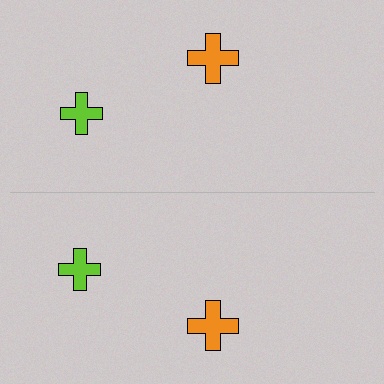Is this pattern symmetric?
Yes, this pattern has bilateral (reflection) symmetry.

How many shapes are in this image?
There are 4 shapes in this image.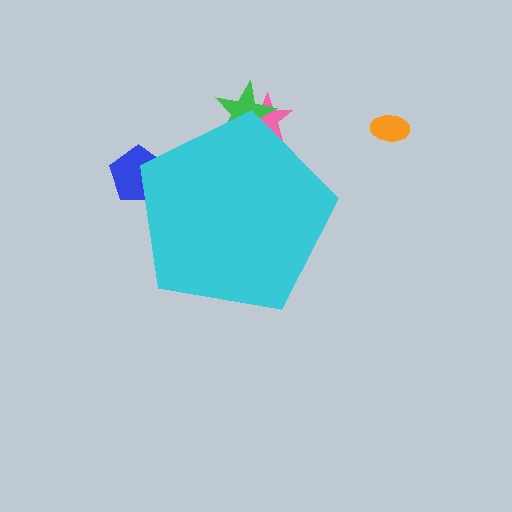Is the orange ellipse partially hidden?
No, the orange ellipse is fully visible.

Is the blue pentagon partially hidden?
Yes, the blue pentagon is partially hidden behind the cyan pentagon.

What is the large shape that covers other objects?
A cyan pentagon.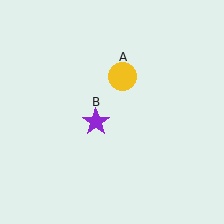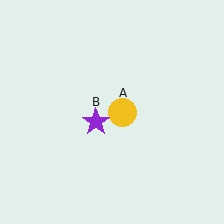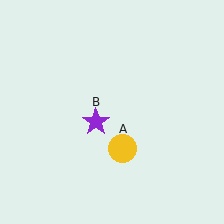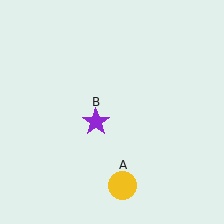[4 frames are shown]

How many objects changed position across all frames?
1 object changed position: yellow circle (object A).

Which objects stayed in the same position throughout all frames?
Purple star (object B) remained stationary.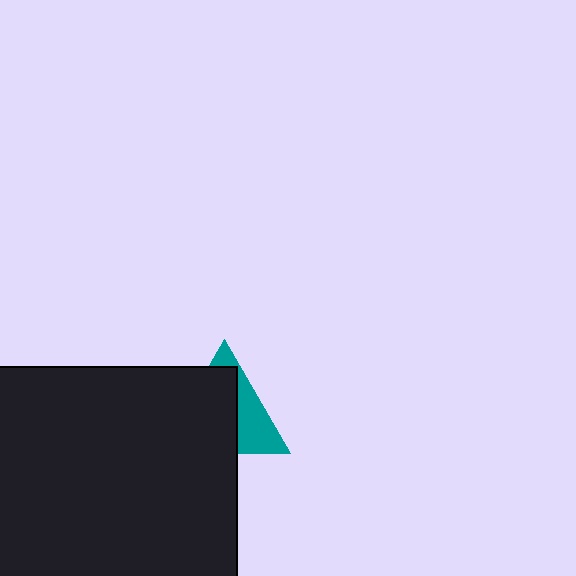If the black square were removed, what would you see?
You would see the complete teal triangle.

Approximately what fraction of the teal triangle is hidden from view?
Roughly 62% of the teal triangle is hidden behind the black square.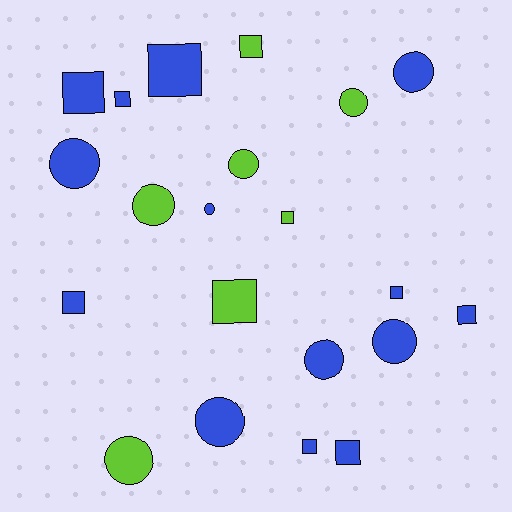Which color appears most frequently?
Blue, with 14 objects.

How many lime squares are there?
There are 3 lime squares.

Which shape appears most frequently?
Square, with 11 objects.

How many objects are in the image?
There are 21 objects.